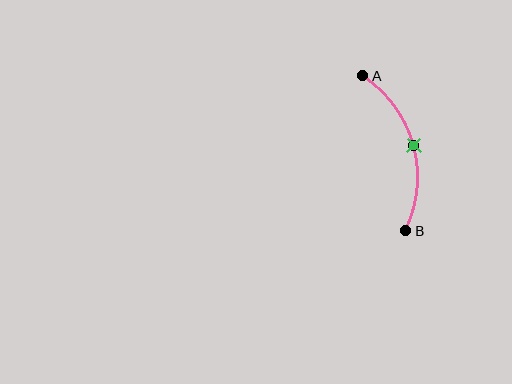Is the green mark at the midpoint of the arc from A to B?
Yes. The green mark lies on the arc at equal arc-length from both A and B — it is the arc midpoint.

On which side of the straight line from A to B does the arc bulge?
The arc bulges to the right of the straight line connecting A and B.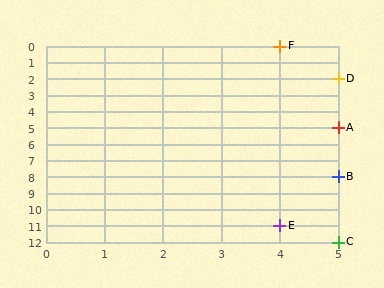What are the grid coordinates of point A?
Point A is at grid coordinates (5, 5).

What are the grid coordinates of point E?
Point E is at grid coordinates (4, 11).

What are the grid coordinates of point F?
Point F is at grid coordinates (4, 0).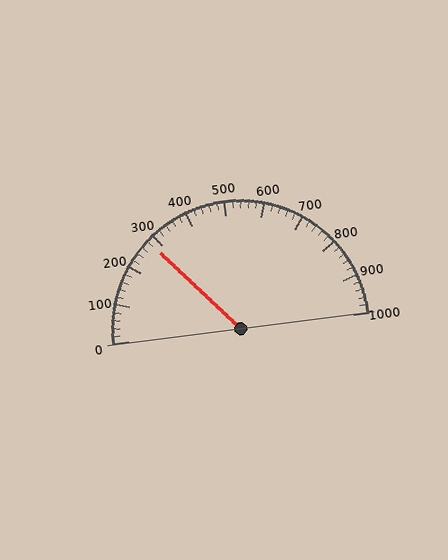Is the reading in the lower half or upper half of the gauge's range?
The reading is in the lower half of the range (0 to 1000).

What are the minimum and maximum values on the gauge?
The gauge ranges from 0 to 1000.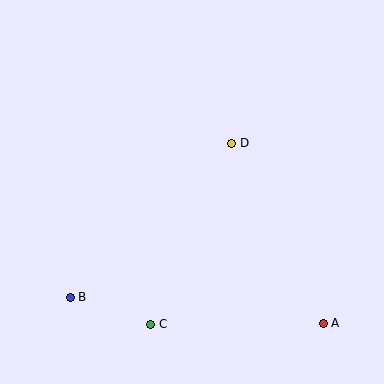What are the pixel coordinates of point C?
Point C is at (151, 324).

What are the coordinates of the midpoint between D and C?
The midpoint between D and C is at (191, 234).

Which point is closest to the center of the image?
Point D at (232, 143) is closest to the center.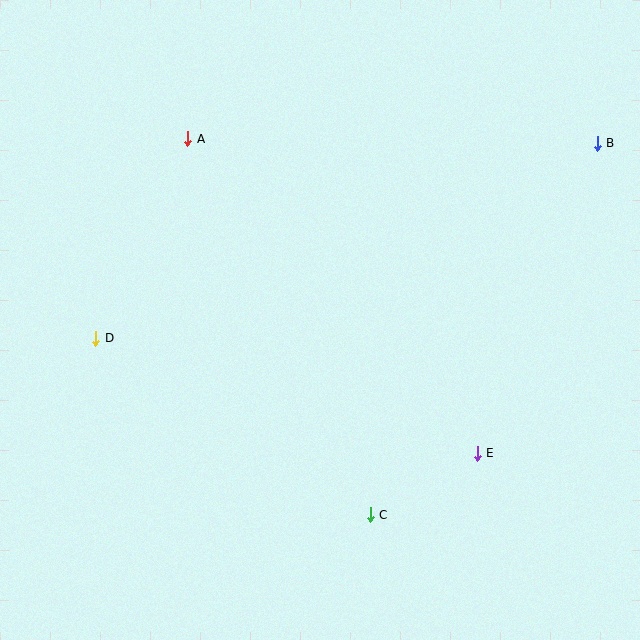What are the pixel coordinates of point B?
Point B is at (597, 143).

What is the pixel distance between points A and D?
The distance between A and D is 220 pixels.